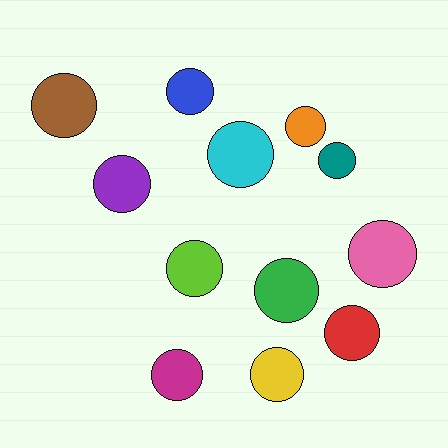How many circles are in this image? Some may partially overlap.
There are 12 circles.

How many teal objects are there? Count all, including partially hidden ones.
There is 1 teal object.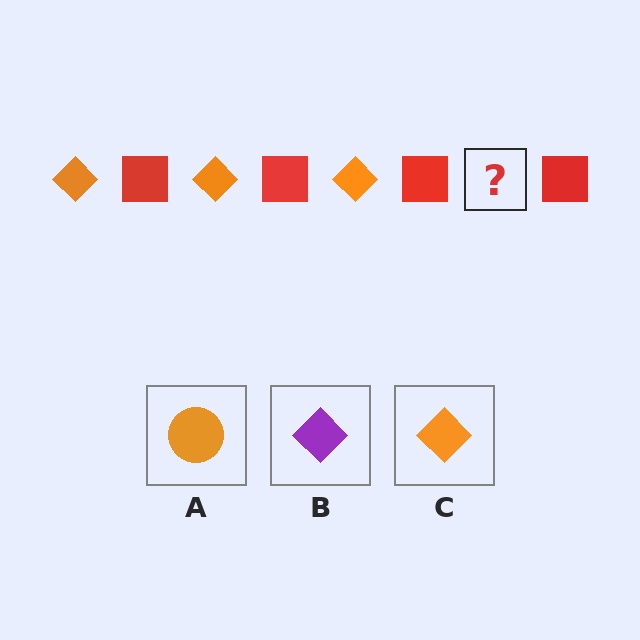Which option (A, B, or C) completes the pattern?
C.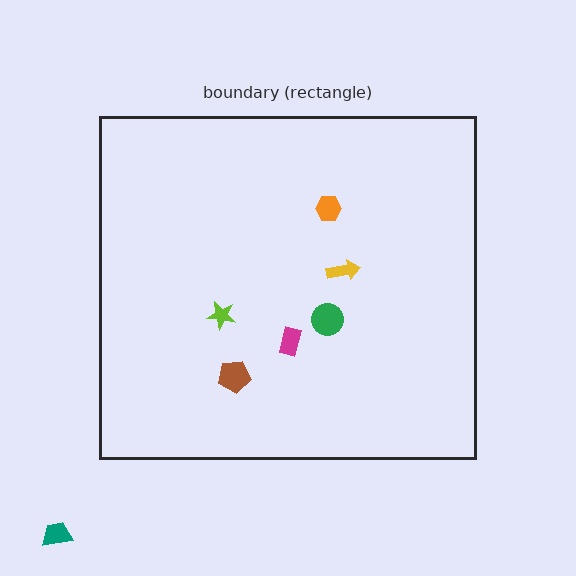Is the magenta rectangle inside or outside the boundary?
Inside.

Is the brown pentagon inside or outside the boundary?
Inside.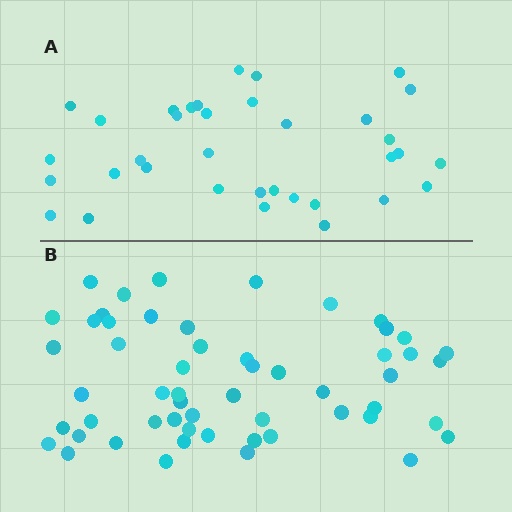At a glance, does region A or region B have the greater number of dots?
Region B (the bottom region) has more dots.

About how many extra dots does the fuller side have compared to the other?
Region B has approximately 20 more dots than region A.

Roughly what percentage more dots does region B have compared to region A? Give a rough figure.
About 55% more.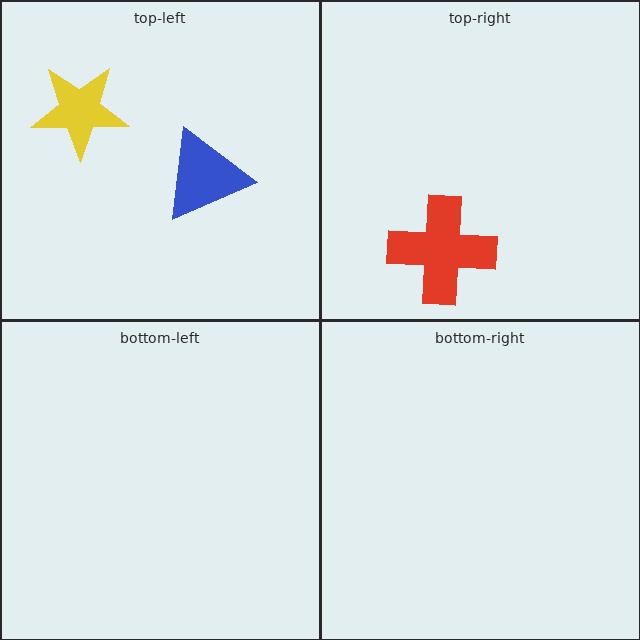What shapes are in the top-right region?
The red cross.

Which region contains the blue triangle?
The top-left region.